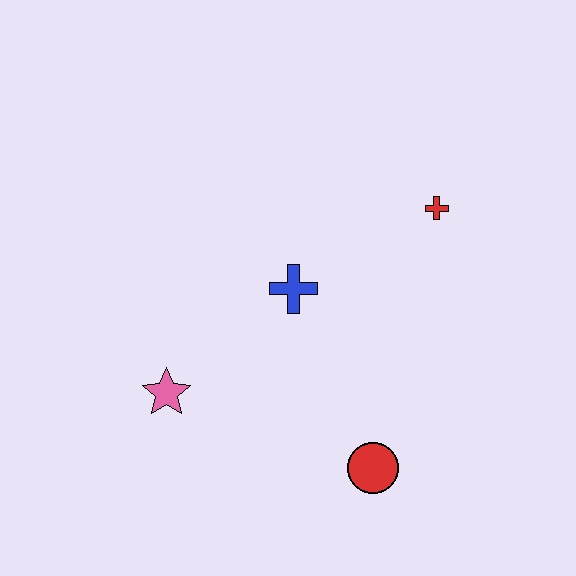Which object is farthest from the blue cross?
The red circle is farthest from the blue cross.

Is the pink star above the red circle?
Yes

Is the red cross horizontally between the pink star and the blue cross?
No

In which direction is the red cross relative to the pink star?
The red cross is to the right of the pink star.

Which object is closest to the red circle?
The blue cross is closest to the red circle.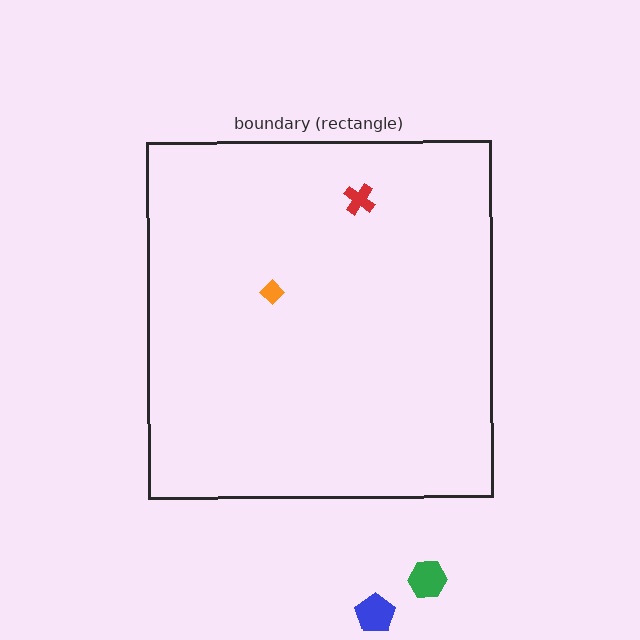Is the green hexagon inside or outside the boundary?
Outside.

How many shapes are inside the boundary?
2 inside, 2 outside.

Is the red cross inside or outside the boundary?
Inside.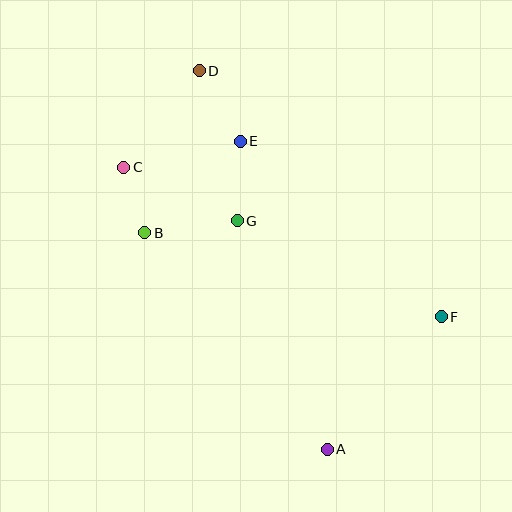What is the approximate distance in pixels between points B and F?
The distance between B and F is approximately 308 pixels.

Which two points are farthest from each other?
Points A and D are farthest from each other.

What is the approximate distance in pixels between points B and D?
The distance between B and D is approximately 171 pixels.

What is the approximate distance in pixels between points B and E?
The distance between B and E is approximately 132 pixels.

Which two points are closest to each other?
Points B and C are closest to each other.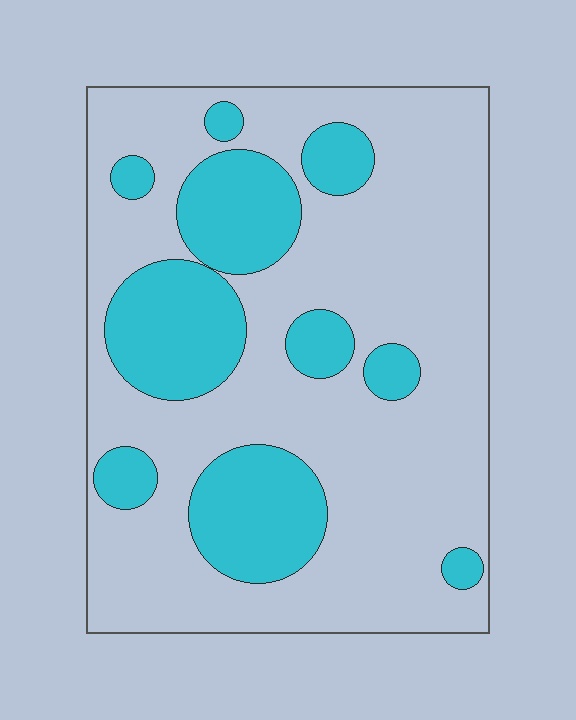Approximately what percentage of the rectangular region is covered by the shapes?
Approximately 30%.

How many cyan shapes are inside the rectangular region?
10.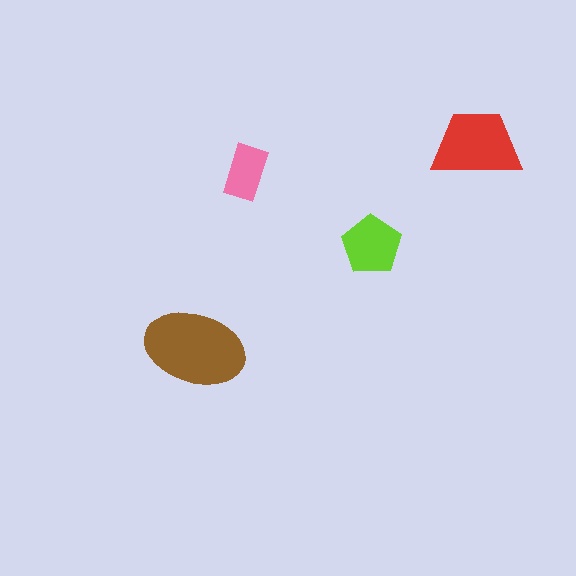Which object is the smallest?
The pink rectangle.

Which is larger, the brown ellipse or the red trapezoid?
The brown ellipse.